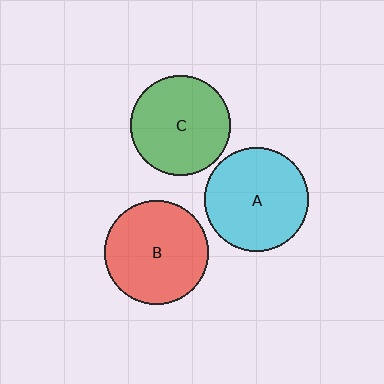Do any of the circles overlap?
No, none of the circles overlap.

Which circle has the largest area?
Circle B (red).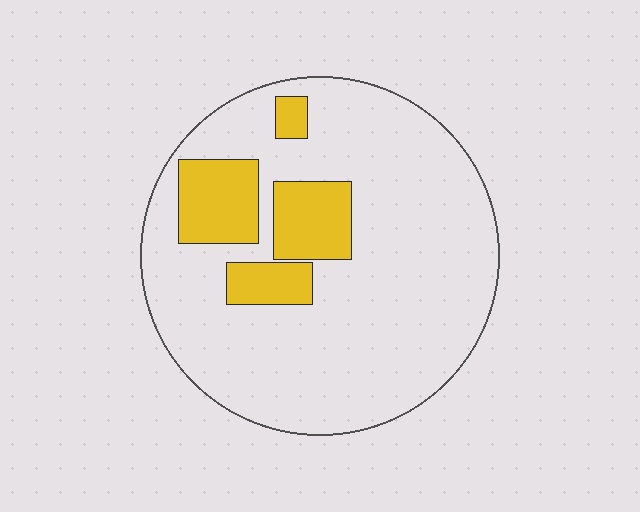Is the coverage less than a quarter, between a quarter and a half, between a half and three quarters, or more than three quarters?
Less than a quarter.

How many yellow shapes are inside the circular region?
4.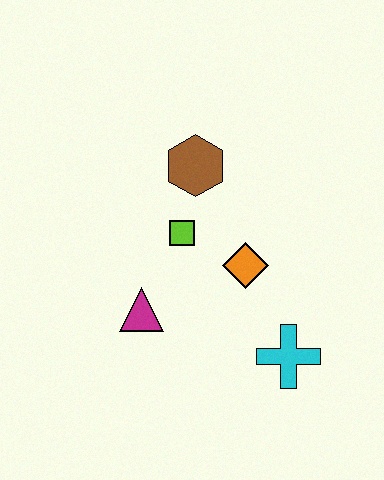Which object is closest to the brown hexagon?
The lime square is closest to the brown hexagon.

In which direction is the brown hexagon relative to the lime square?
The brown hexagon is above the lime square.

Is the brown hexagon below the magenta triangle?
No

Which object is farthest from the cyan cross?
The brown hexagon is farthest from the cyan cross.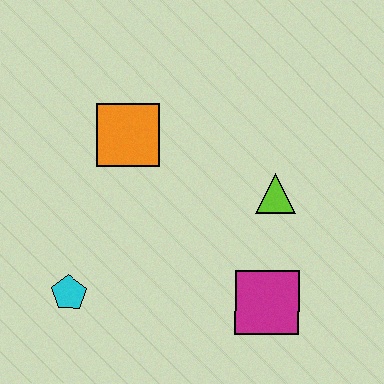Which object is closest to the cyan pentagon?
The orange square is closest to the cyan pentagon.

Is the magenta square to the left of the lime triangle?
Yes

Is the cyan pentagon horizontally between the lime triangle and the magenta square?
No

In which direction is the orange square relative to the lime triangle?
The orange square is to the left of the lime triangle.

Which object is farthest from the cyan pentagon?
The lime triangle is farthest from the cyan pentagon.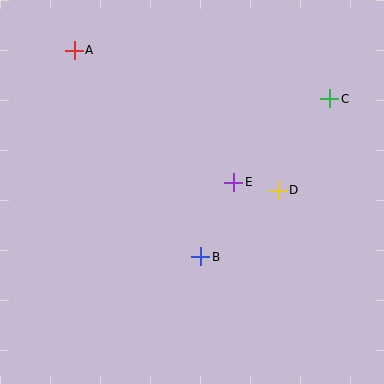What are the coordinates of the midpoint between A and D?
The midpoint between A and D is at (176, 120).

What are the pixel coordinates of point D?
Point D is at (278, 190).